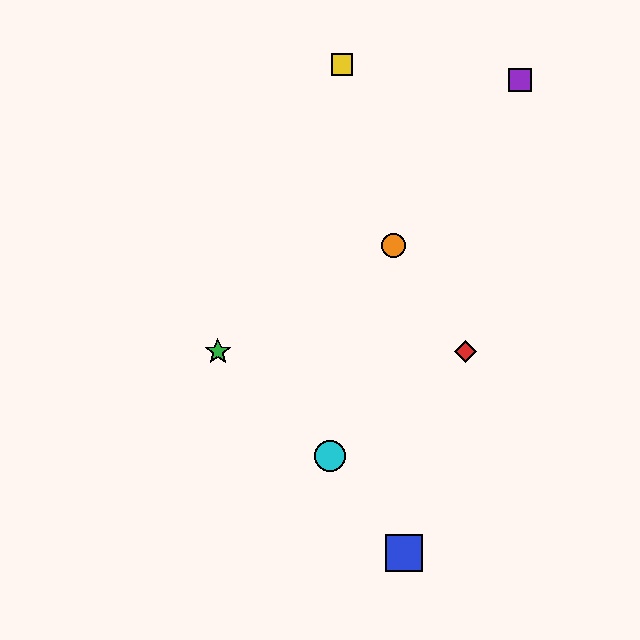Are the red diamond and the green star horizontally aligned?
Yes, both are at y≈352.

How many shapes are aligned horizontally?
2 shapes (the red diamond, the green star) are aligned horizontally.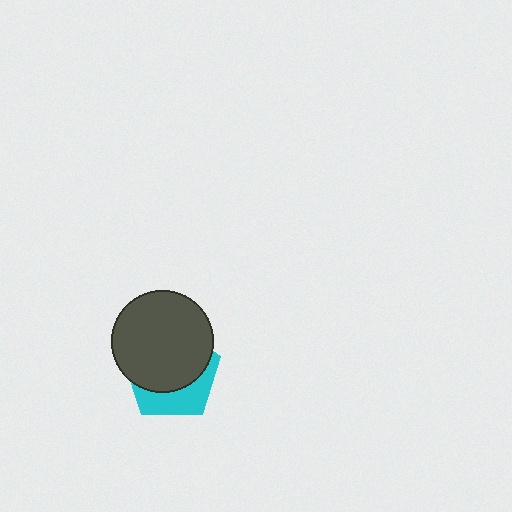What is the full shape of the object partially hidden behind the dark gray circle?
The partially hidden object is a cyan pentagon.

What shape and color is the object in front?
The object in front is a dark gray circle.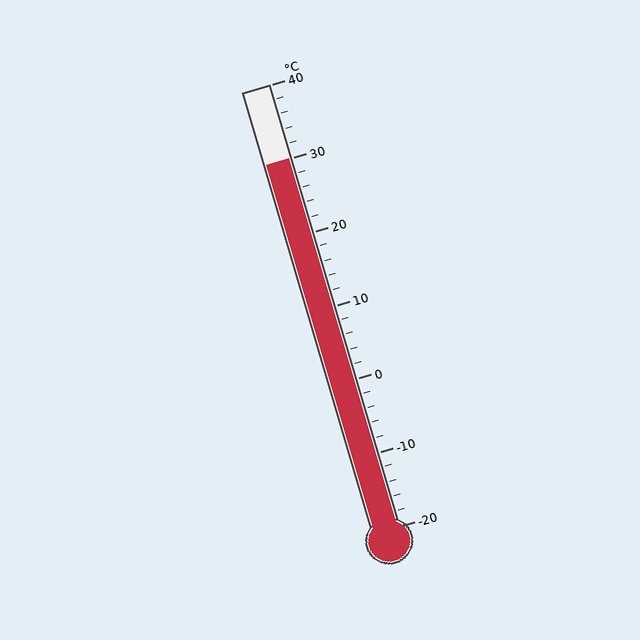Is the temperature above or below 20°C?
The temperature is above 20°C.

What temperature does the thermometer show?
The thermometer shows approximately 30°C.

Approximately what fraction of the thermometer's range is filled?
The thermometer is filled to approximately 85% of its range.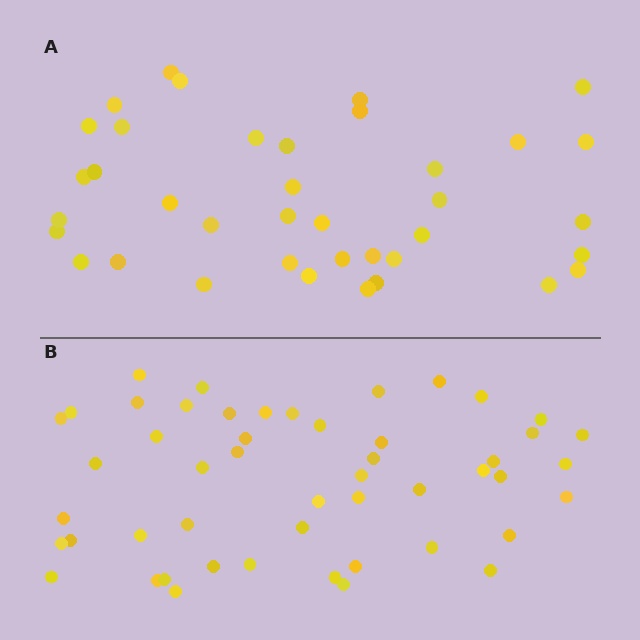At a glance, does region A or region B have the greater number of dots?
Region B (the bottom region) has more dots.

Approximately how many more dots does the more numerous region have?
Region B has roughly 12 or so more dots than region A.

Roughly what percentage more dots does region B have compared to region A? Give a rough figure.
About 30% more.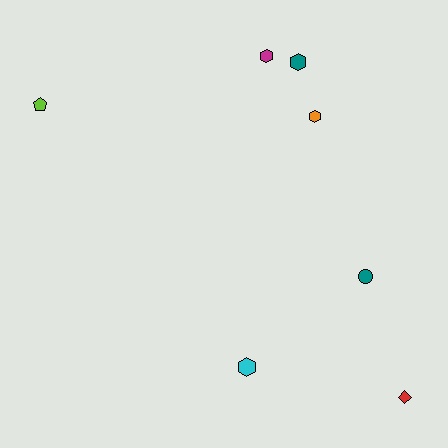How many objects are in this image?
There are 7 objects.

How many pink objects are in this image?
There are no pink objects.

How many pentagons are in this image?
There is 1 pentagon.